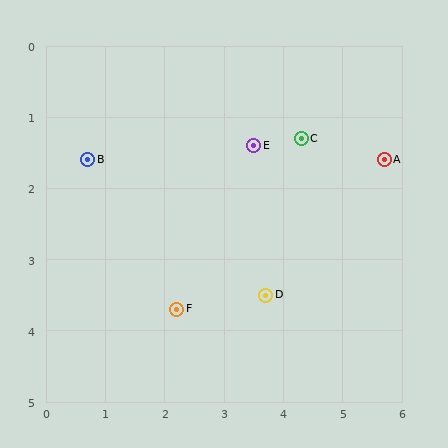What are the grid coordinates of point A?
Point A is at approximately (5.7, 1.6).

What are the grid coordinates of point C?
Point C is at approximately (4.3, 1.3).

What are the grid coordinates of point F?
Point F is at approximately (2.2, 3.7).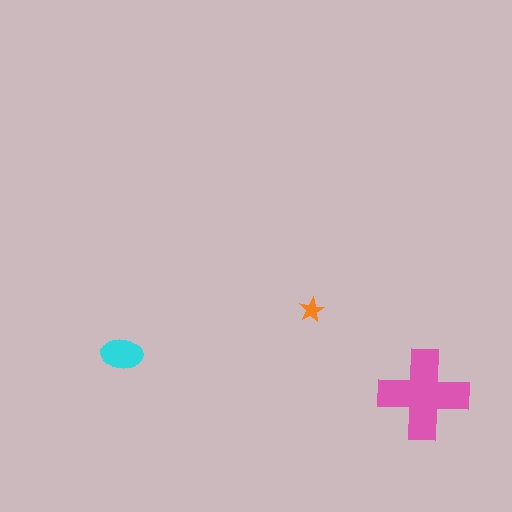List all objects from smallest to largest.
The orange star, the cyan ellipse, the pink cross.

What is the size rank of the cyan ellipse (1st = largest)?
2nd.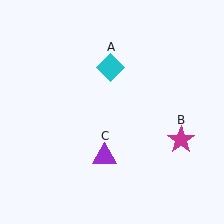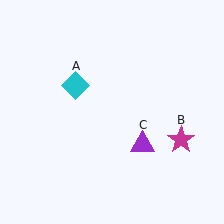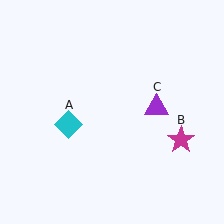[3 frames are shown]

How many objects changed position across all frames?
2 objects changed position: cyan diamond (object A), purple triangle (object C).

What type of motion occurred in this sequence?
The cyan diamond (object A), purple triangle (object C) rotated counterclockwise around the center of the scene.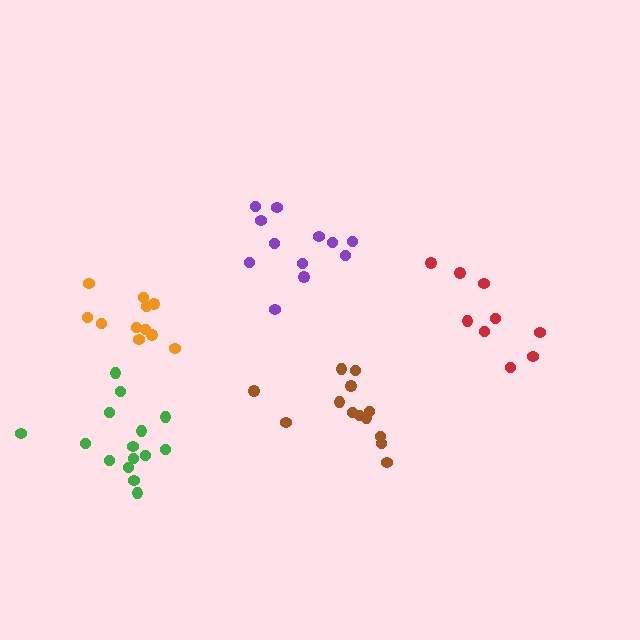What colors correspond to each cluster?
The clusters are colored: purple, red, green, brown, orange.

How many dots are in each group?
Group 1: 12 dots, Group 2: 9 dots, Group 3: 15 dots, Group 4: 13 dots, Group 5: 11 dots (60 total).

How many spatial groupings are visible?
There are 5 spatial groupings.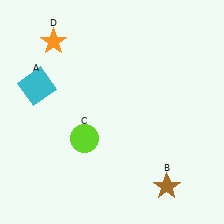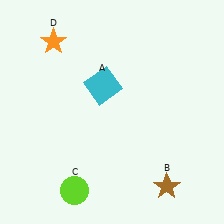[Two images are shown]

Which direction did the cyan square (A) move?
The cyan square (A) moved right.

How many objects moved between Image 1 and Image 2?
2 objects moved between the two images.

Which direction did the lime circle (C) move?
The lime circle (C) moved down.